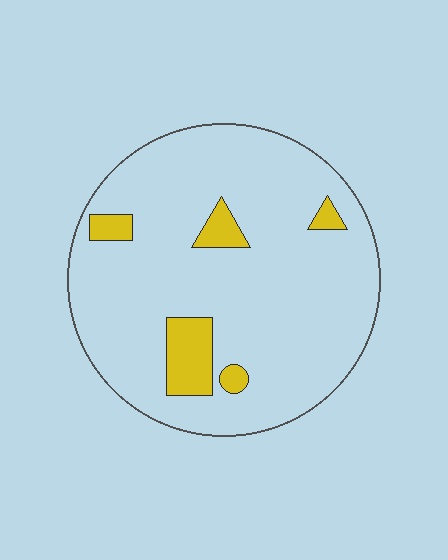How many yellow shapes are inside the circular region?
5.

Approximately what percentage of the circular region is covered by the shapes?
Approximately 10%.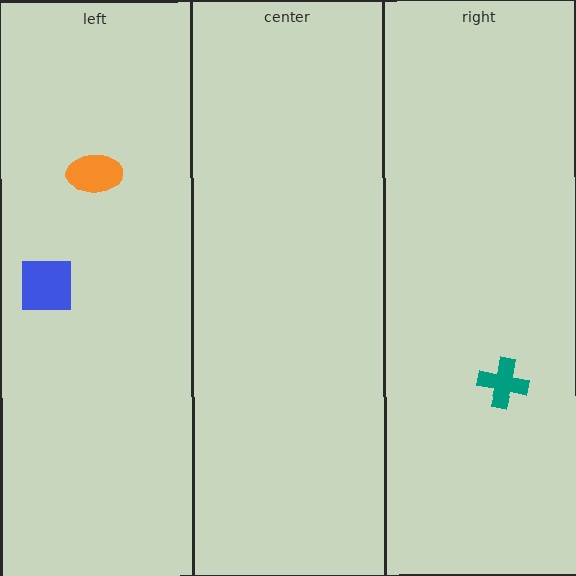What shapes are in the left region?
The orange ellipse, the blue square.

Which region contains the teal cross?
The right region.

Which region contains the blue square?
The left region.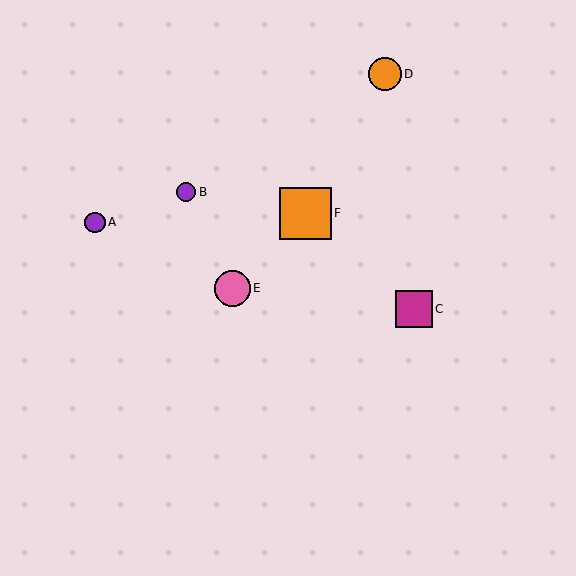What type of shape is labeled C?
Shape C is a magenta square.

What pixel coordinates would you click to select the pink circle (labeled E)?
Click at (232, 288) to select the pink circle E.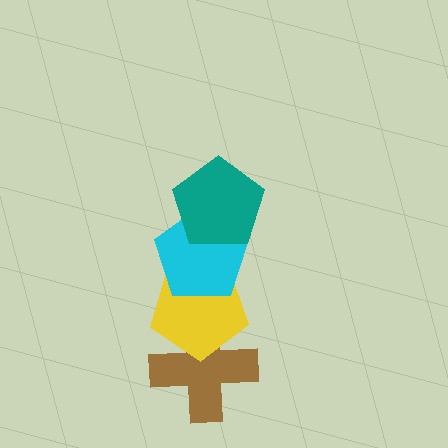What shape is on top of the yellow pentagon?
The cyan pentagon is on top of the yellow pentagon.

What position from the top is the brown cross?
The brown cross is 4th from the top.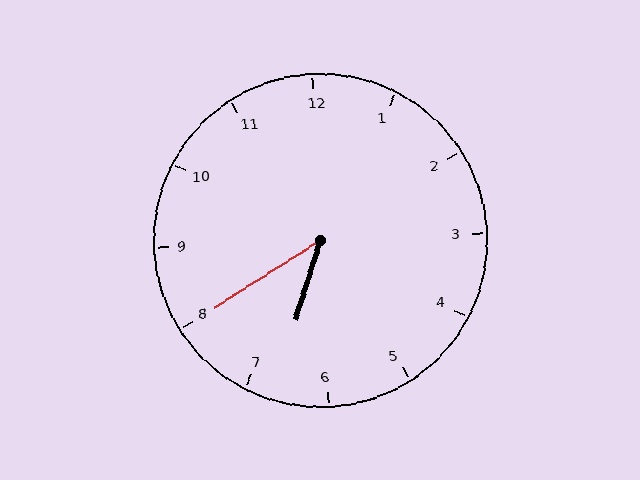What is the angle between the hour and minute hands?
Approximately 40 degrees.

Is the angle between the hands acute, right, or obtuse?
It is acute.